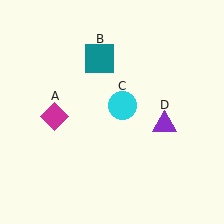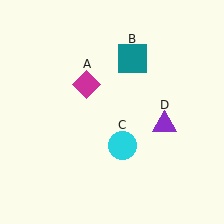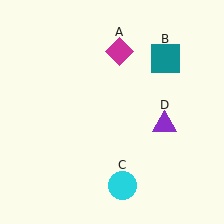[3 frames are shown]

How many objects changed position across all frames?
3 objects changed position: magenta diamond (object A), teal square (object B), cyan circle (object C).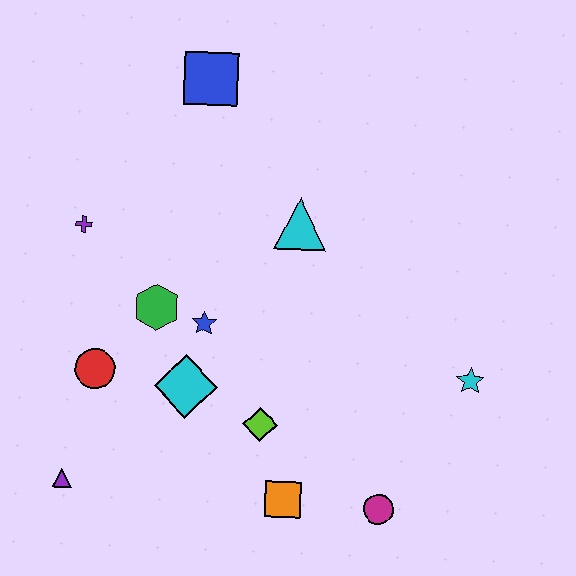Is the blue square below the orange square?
No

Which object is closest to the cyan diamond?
The blue star is closest to the cyan diamond.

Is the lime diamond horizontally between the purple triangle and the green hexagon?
No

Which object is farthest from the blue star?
The cyan star is farthest from the blue star.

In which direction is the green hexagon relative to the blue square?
The green hexagon is below the blue square.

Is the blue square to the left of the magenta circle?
Yes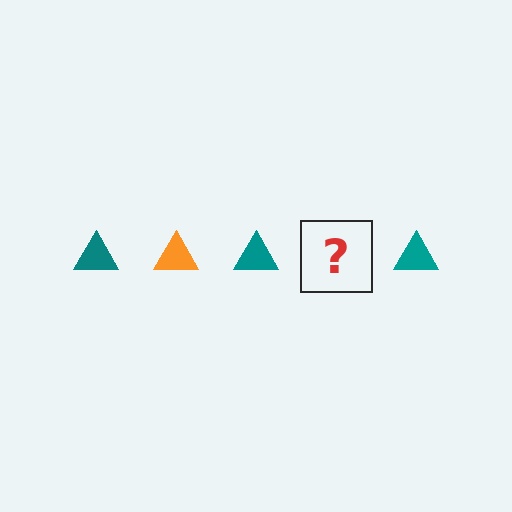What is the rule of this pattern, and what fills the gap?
The rule is that the pattern cycles through teal, orange triangles. The gap should be filled with an orange triangle.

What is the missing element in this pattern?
The missing element is an orange triangle.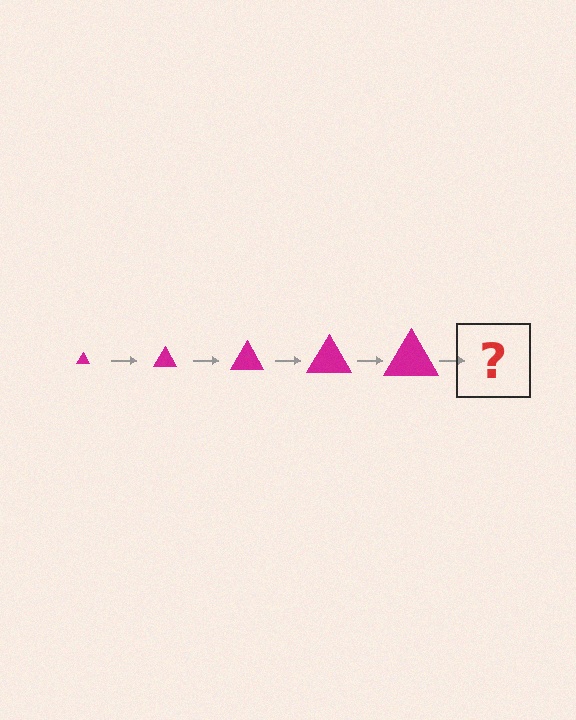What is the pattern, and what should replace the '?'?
The pattern is that the triangle gets progressively larger each step. The '?' should be a magenta triangle, larger than the previous one.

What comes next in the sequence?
The next element should be a magenta triangle, larger than the previous one.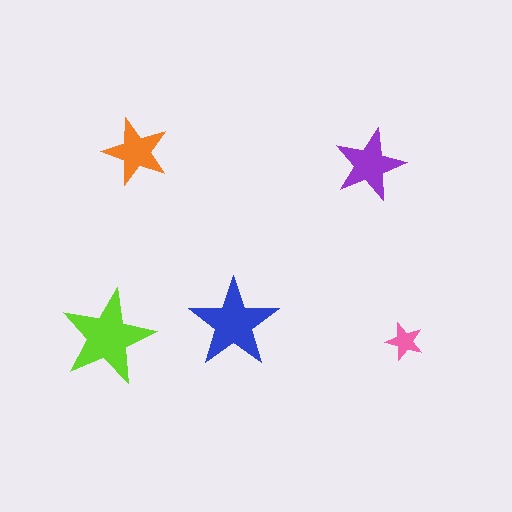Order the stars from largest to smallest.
the lime one, the blue one, the purple one, the orange one, the pink one.